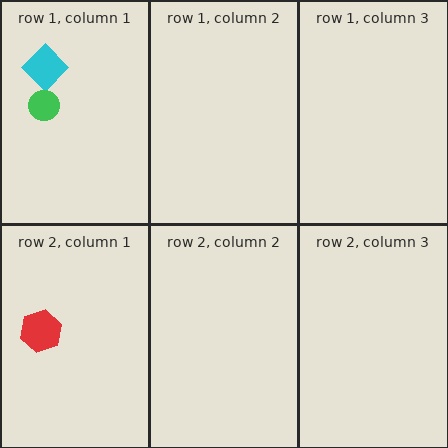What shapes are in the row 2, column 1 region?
The red hexagon.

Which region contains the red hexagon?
The row 2, column 1 region.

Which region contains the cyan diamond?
The row 1, column 1 region.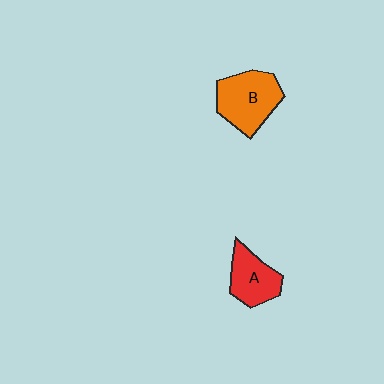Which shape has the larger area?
Shape B (orange).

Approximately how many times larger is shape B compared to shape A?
Approximately 1.4 times.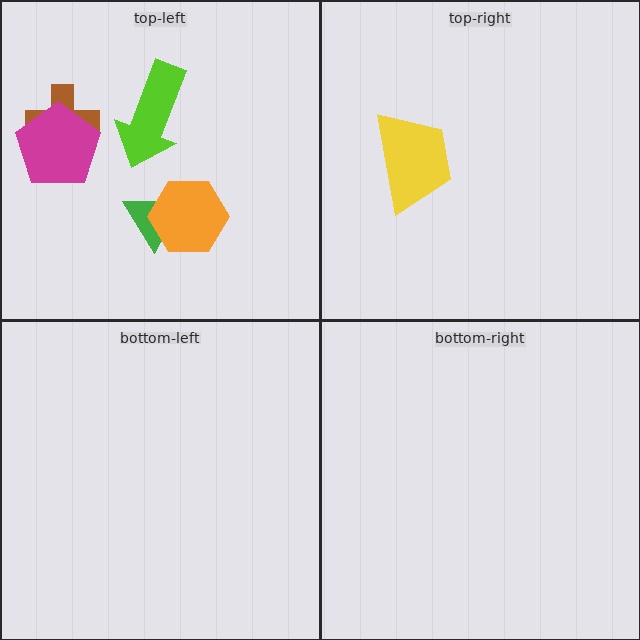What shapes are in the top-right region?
The yellow trapezoid.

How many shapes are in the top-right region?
1.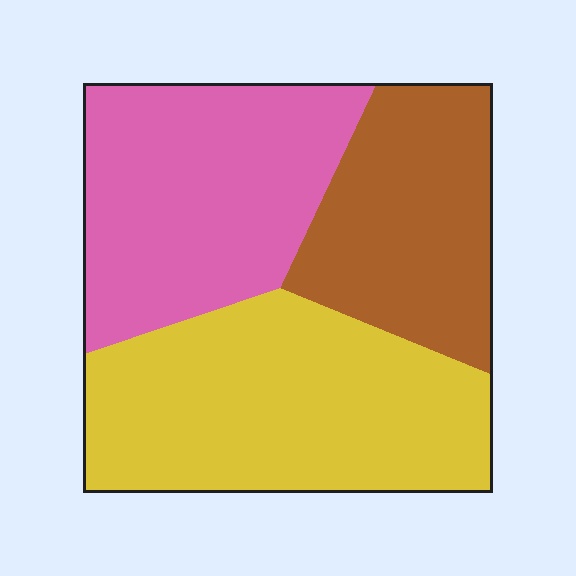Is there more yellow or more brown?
Yellow.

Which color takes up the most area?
Yellow, at roughly 40%.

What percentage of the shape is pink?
Pink takes up about one third (1/3) of the shape.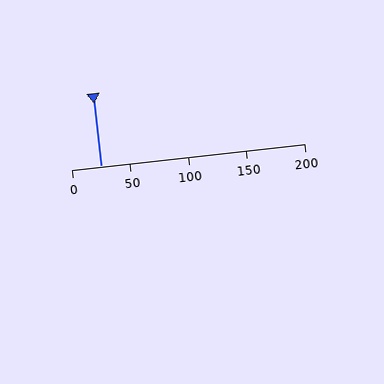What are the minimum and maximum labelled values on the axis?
The axis runs from 0 to 200.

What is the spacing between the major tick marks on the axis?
The major ticks are spaced 50 apart.